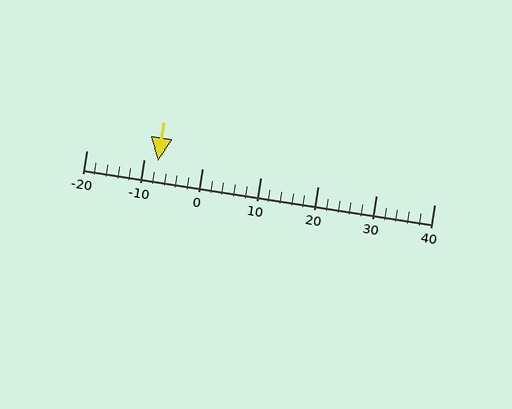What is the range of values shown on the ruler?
The ruler shows values from -20 to 40.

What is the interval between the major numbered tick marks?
The major tick marks are spaced 10 units apart.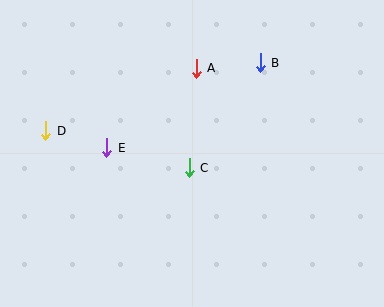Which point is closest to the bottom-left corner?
Point D is closest to the bottom-left corner.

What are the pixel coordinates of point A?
Point A is at (196, 68).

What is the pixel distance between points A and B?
The distance between A and B is 64 pixels.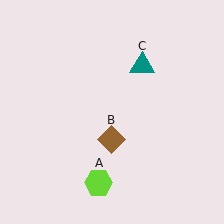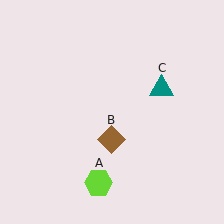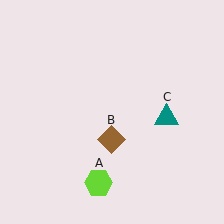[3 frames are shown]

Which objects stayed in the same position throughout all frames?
Lime hexagon (object A) and brown diamond (object B) remained stationary.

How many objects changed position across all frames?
1 object changed position: teal triangle (object C).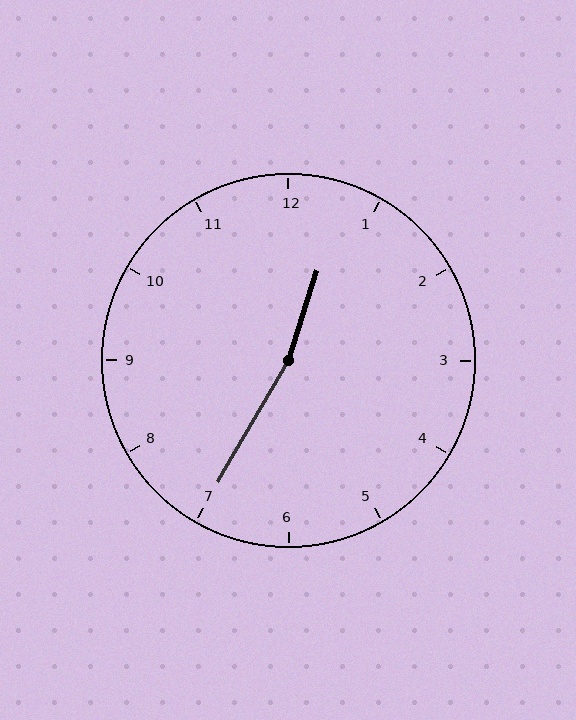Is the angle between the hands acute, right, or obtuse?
It is obtuse.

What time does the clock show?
12:35.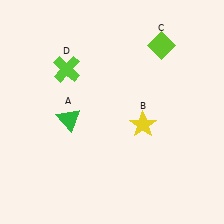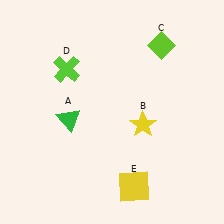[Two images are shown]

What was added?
A yellow square (E) was added in Image 2.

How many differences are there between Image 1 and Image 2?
There is 1 difference between the two images.